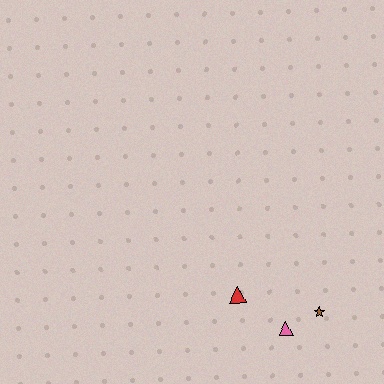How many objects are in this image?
There are 3 objects.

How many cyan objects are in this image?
There are no cyan objects.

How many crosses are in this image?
There are no crosses.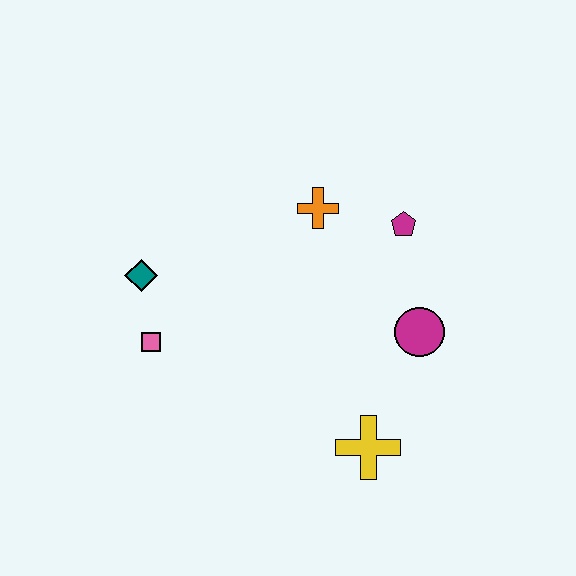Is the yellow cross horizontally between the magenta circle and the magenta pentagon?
No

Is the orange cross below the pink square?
No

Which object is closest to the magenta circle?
The magenta pentagon is closest to the magenta circle.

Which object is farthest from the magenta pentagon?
The pink square is farthest from the magenta pentagon.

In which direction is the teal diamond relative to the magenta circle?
The teal diamond is to the left of the magenta circle.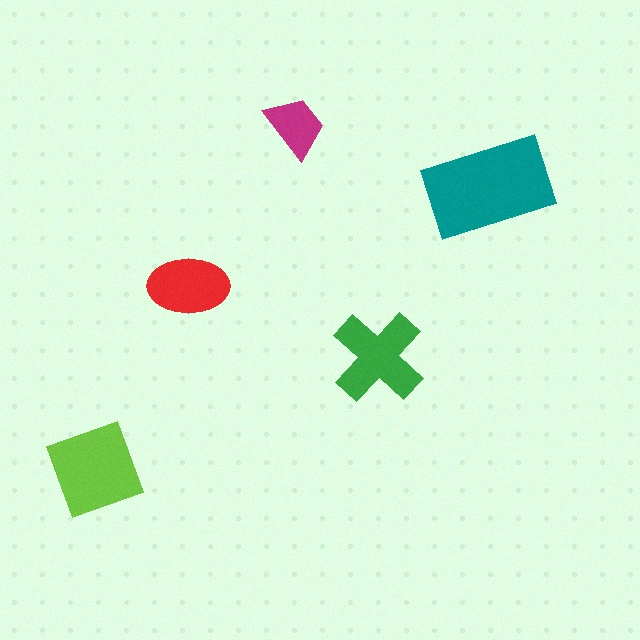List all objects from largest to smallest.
The teal rectangle, the lime diamond, the green cross, the red ellipse, the magenta trapezoid.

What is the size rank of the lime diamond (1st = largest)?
2nd.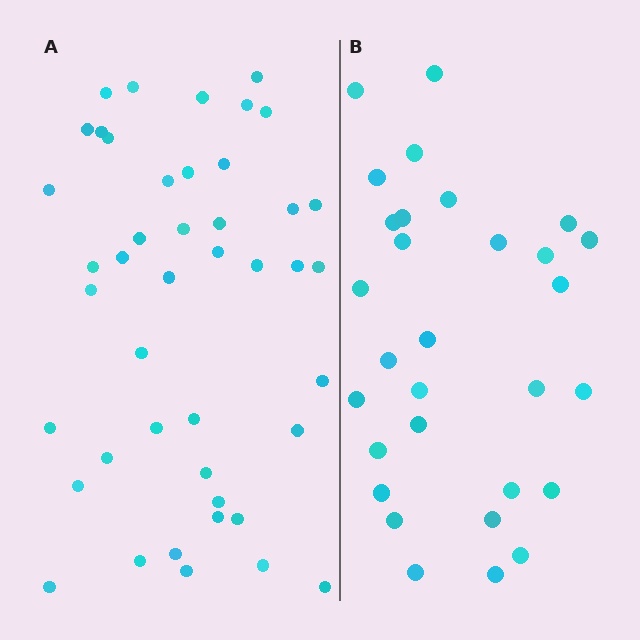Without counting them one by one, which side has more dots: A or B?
Region A (the left region) has more dots.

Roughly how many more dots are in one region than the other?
Region A has approximately 15 more dots than region B.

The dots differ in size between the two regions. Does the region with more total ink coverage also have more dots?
No. Region B has more total ink coverage because its dots are larger, but region A actually contains more individual dots. Total area can be misleading — the number of items is what matters here.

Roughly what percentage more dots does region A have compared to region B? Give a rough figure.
About 45% more.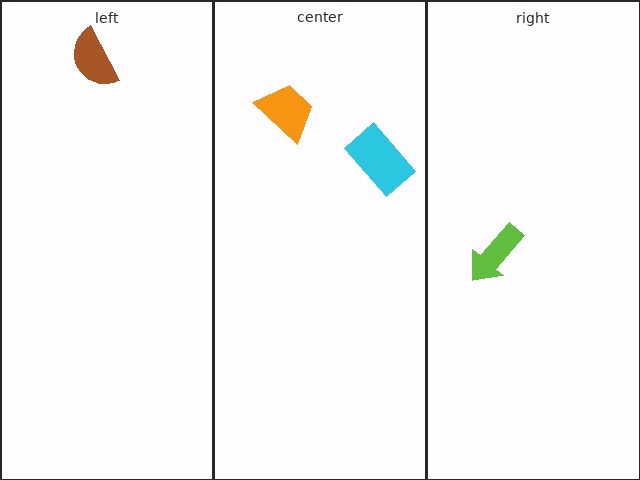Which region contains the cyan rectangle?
The center region.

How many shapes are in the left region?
1.